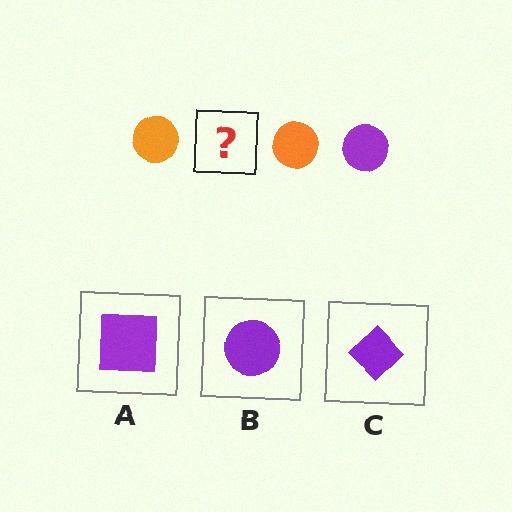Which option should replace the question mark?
Option B.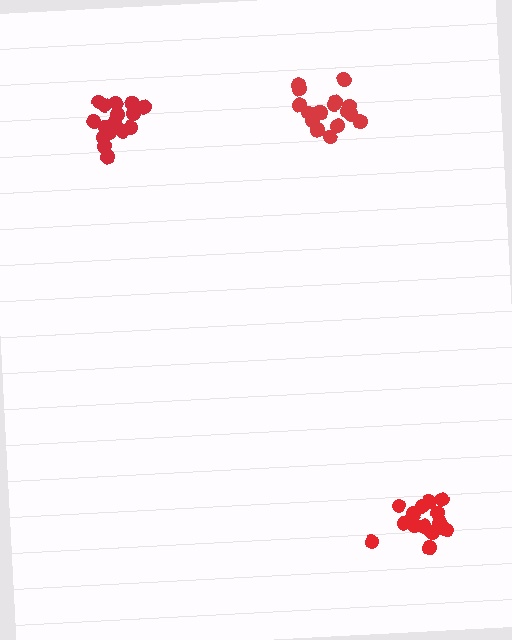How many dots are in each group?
Group 1: 15 dots, Group 2: 17 dots, Group 3: 17 dots (49 total).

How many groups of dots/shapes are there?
There are 3 groups.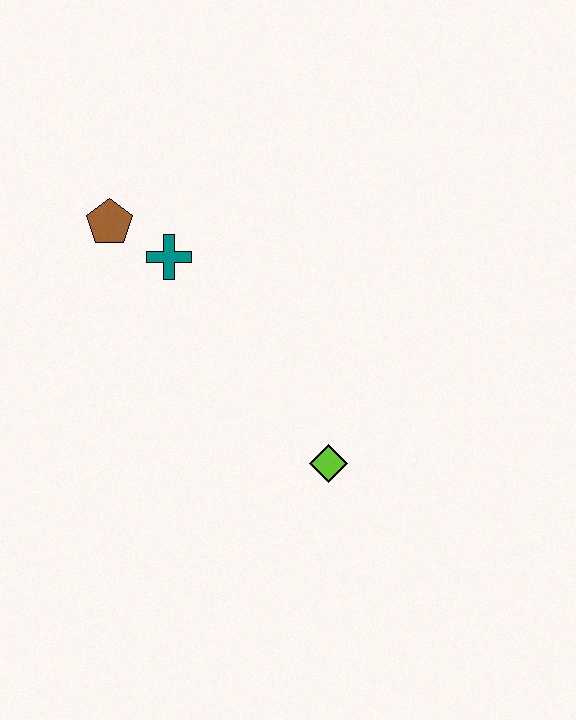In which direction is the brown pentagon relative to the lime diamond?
The brown pentagon is above the lime diamond.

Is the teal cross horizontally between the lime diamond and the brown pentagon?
Yes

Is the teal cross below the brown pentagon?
Yes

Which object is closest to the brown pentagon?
The teal cross is closest to the brown pentagon.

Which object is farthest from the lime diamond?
The brown pentagon is farthest from the lime diamond.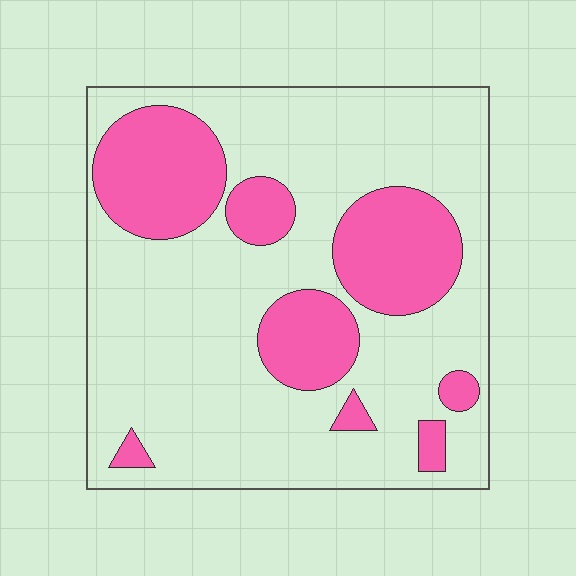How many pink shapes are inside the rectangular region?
8.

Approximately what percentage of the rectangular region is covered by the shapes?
Approximately 25%.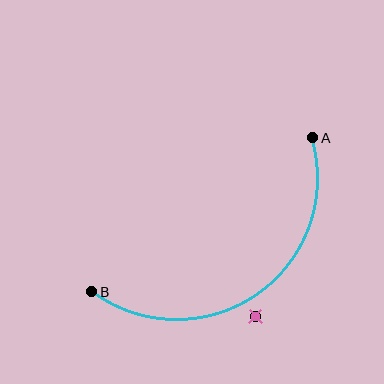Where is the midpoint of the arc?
The arc midpoint is the point on the curve farthest from the straight line joining A and B. It sits below and to the right of that line.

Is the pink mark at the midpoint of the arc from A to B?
No — the pink mark does not lie on the arc at all. It sits slightly outside the curve.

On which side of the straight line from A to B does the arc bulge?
The arc bulges below and to the right of the straight line connecting A and B.